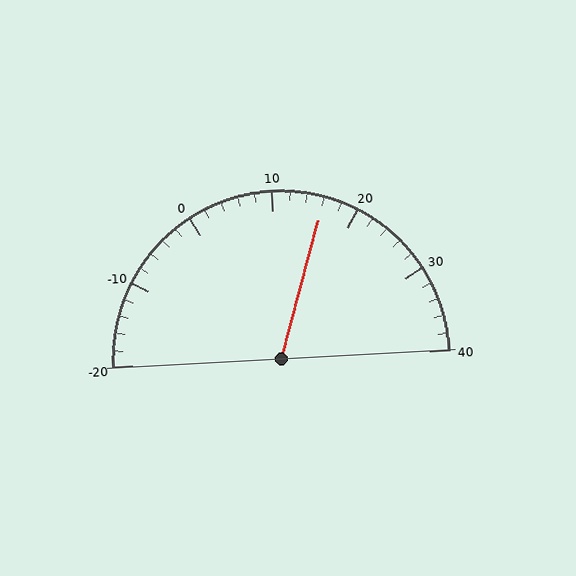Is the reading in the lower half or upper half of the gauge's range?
The reading is in the upper half of the range (-20 to 40).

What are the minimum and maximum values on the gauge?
The gauge ranges from -20 to 40.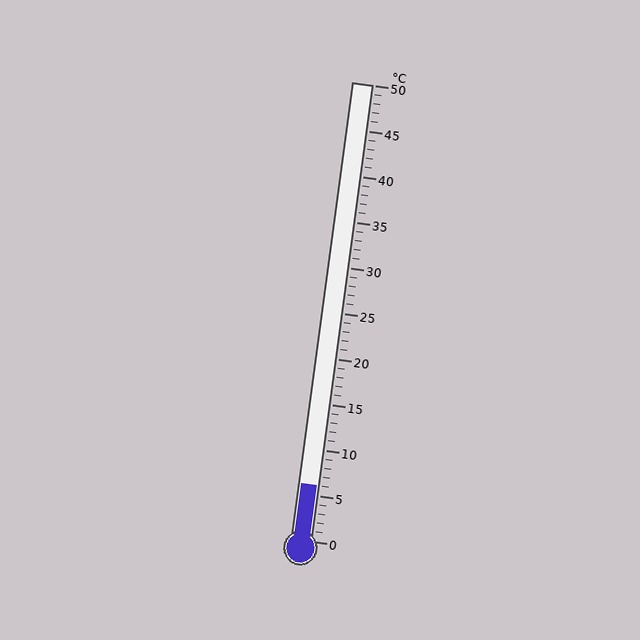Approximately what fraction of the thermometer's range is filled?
The thermometer is filled to approximately 10% of its range.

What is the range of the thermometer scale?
The thermometer scale ranges from 0°C to 50°C.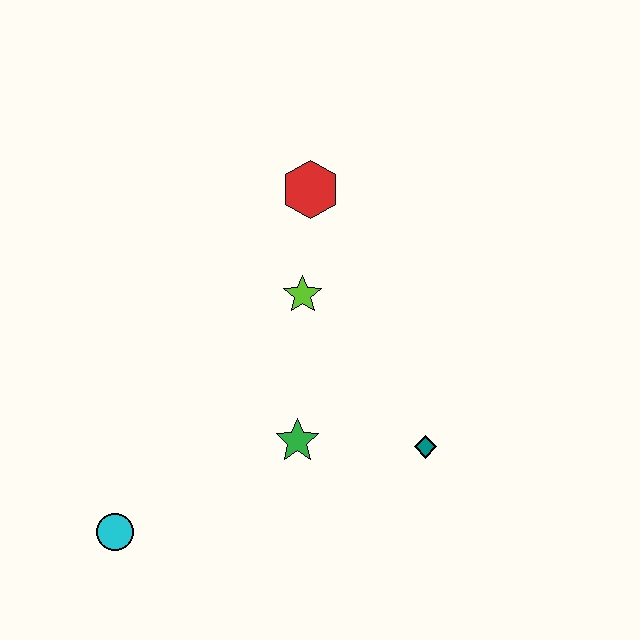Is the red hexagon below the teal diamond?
No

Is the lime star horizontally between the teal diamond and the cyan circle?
Yes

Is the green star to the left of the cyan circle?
No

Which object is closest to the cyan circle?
The green star is closest to the cyan circle.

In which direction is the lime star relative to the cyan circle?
The lime star is above the cyan circle.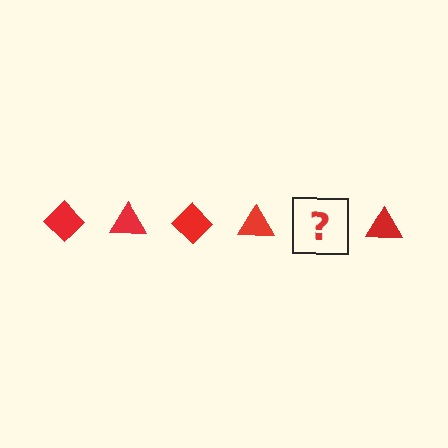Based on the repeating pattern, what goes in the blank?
The blank should be a red diamond.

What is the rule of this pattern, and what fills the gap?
The rule is that the pattern cycles through diamond, triangle shapes in red. The gap should be filled with a red diamond.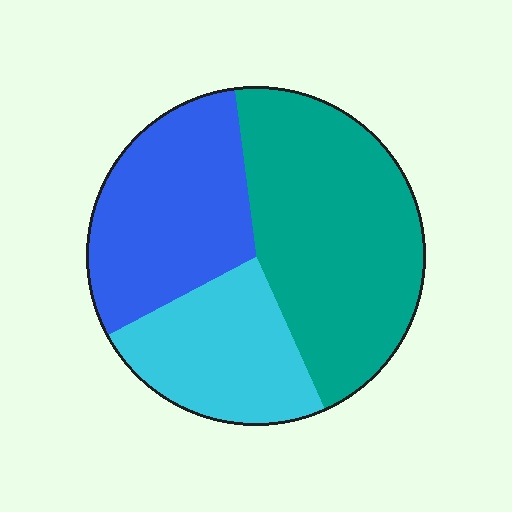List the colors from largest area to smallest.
From largest to smallest: teal, blue, cyan.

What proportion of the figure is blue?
Blue takes up about one third (1/3) of the figure.